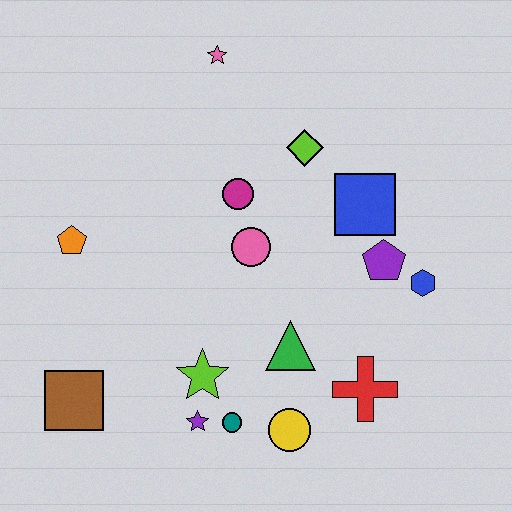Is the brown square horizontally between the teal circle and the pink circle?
No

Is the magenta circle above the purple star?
Yes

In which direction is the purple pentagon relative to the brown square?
The purple pentagon is to the right of the brown square.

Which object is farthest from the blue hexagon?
The brown square is farthest from the blue hexagon.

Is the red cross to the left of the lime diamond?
No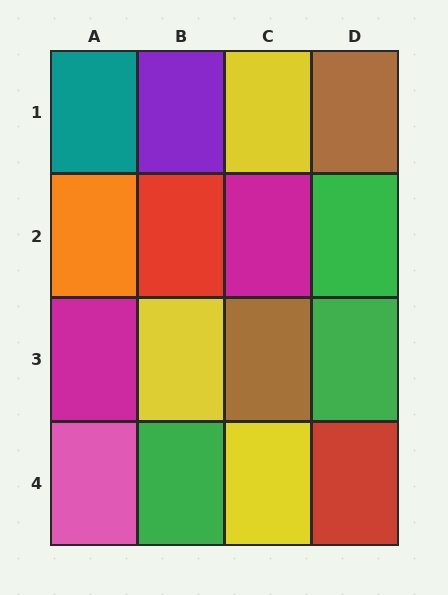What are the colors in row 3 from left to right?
Magenta, yellow, brown, green.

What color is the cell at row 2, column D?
Green.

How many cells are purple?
1 cell is purple.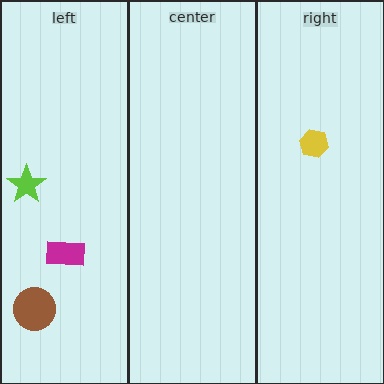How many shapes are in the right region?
1.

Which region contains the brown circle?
The left region.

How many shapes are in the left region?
3.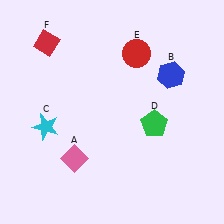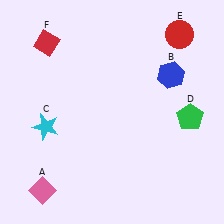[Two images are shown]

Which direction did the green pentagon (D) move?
The green pentagon (D) moved right.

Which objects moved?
The objects that moved are: the pink diamond (A), the green pentagon (D), the red circle (E).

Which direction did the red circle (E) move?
The red circle (E) moved right.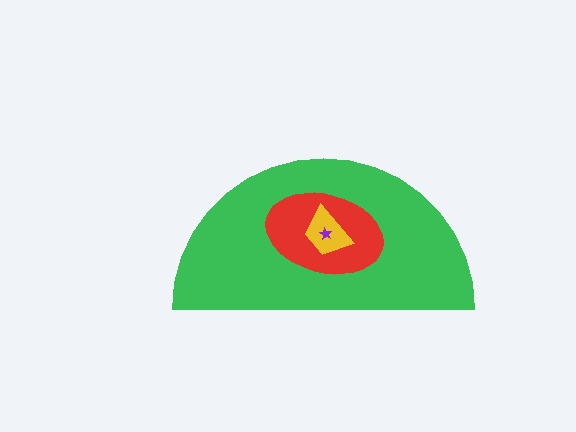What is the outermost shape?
The green semicircle.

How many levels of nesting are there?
4.